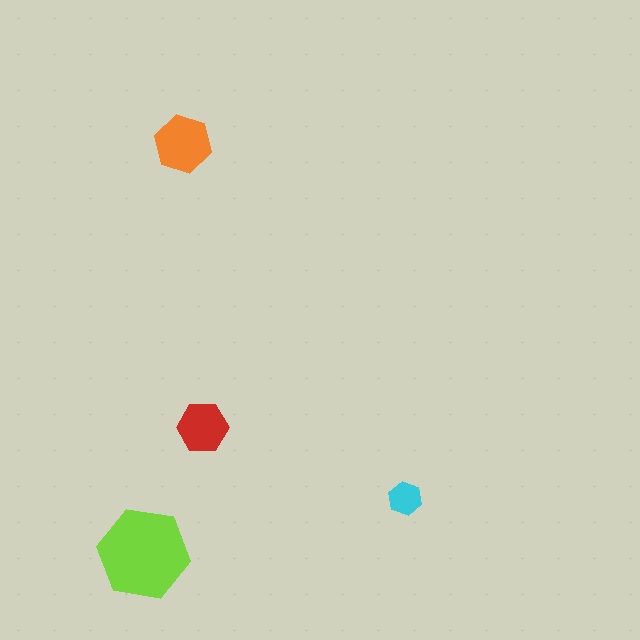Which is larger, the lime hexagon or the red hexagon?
The lime one.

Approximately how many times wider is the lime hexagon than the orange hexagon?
About 1.5 times wider.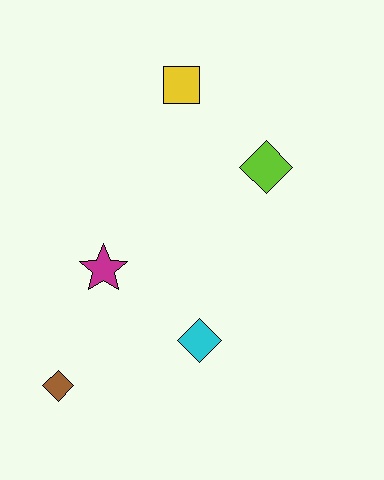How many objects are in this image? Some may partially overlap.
There are 5 objects.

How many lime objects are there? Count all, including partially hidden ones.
There is 1 lime object.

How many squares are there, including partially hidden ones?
There is 1 square.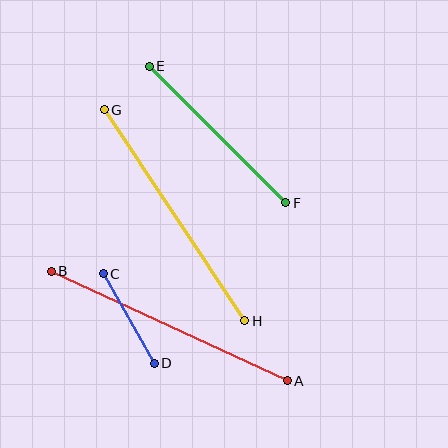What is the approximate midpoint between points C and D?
The midpoint is at approximately (129, 319) pixels.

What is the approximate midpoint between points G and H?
The midpoint is at approximately (174, 215) pixels.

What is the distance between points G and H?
The distance is approximately 254 pixels.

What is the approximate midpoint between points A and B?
The midpoint is at approximately (169, 326) pixels.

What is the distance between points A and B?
The distance is approximately 260 pixels.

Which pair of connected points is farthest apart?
Points A and B are farthest apart.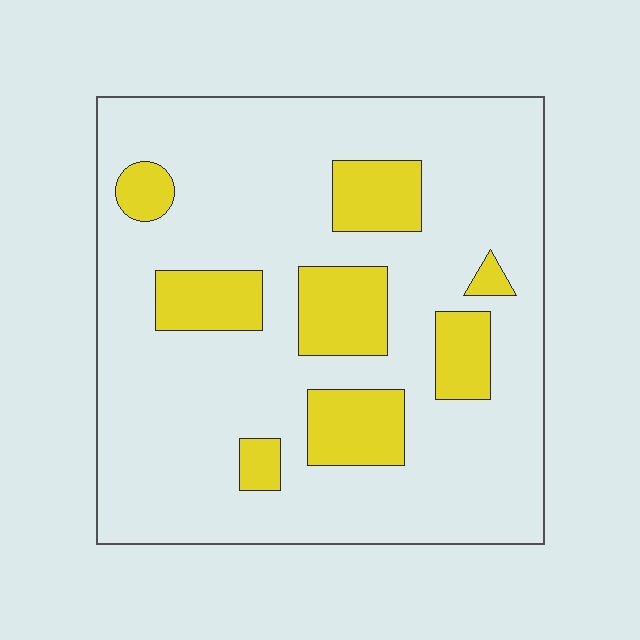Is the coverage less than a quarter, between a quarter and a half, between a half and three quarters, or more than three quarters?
Less than a quarter.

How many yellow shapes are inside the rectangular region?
8.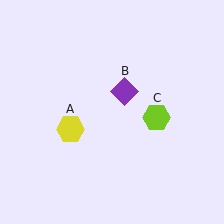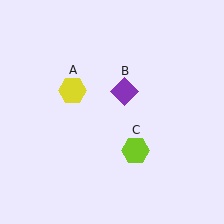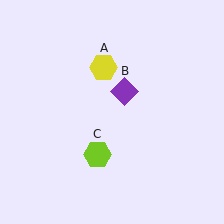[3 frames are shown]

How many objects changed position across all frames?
2 objects changed position: yellow hexagon (object A), lime hexagon (object C).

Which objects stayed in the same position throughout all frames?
Purple diamond (object B) remained stationary.